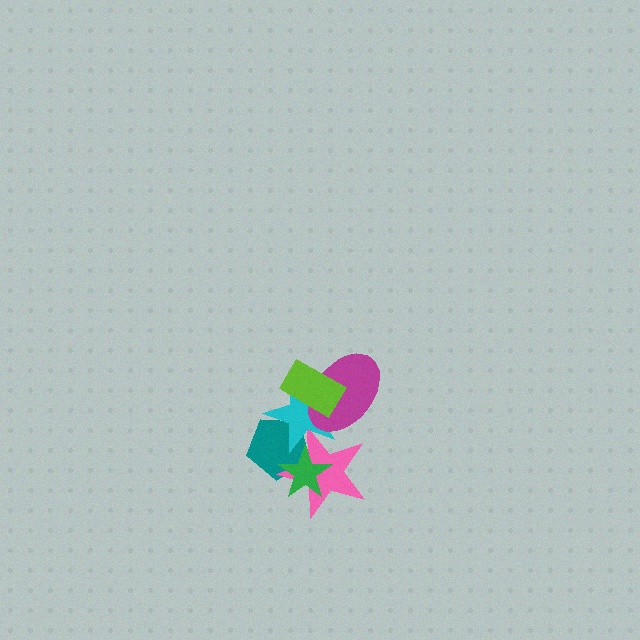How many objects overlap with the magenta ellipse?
3 objects overlap with the magenta ellipse.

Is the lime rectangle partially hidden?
No, no other shape covers it.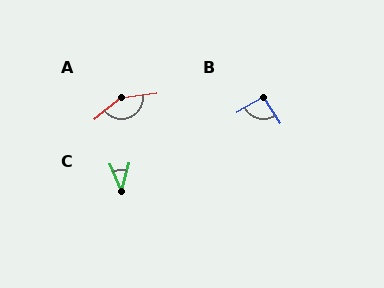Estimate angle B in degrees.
Approximately 93 degrees.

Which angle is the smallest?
C, at approximately 38 degrees.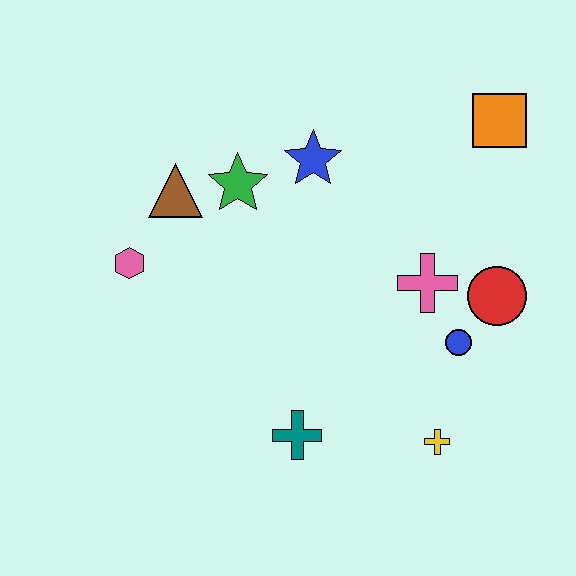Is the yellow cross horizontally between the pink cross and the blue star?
No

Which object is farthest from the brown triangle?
The yellow cross is farthest from the brown triangle.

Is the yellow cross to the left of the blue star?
No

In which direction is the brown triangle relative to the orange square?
The brown triangle is to the left of the orange square.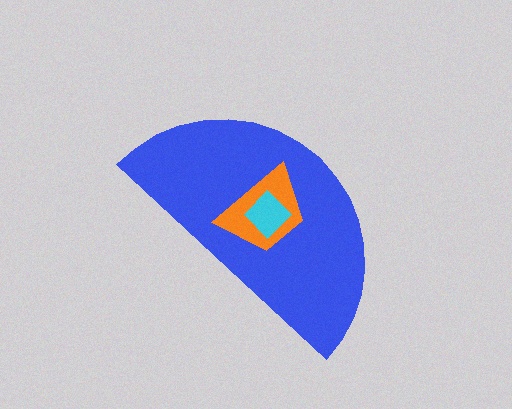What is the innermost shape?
The cyan diamond.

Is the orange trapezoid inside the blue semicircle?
Yes.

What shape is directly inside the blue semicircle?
The orange trapezoid.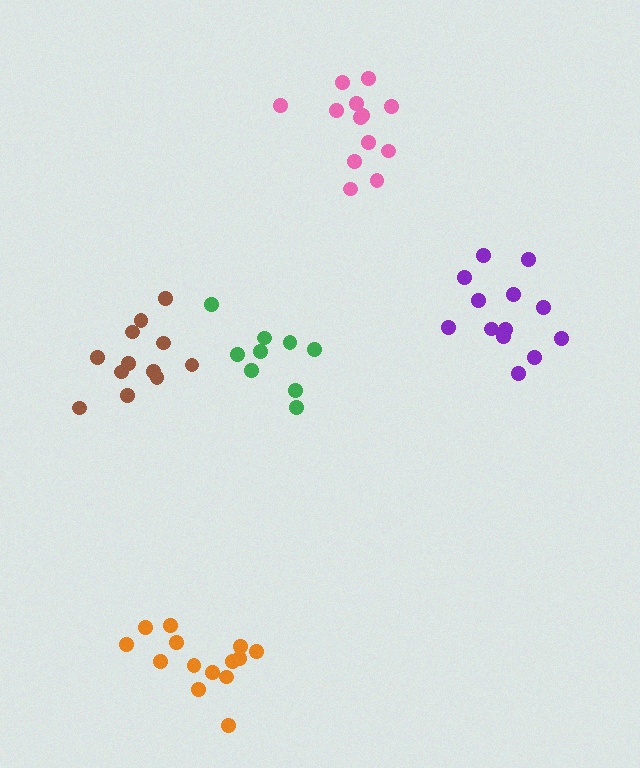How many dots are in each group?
Group 1: 12 dots, Group 2: 13 dots, Group 3: 13 dots, Group 4: 9 dots, Group 5: 14 dots (61 total).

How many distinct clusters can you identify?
There are 5 distinct clusters.